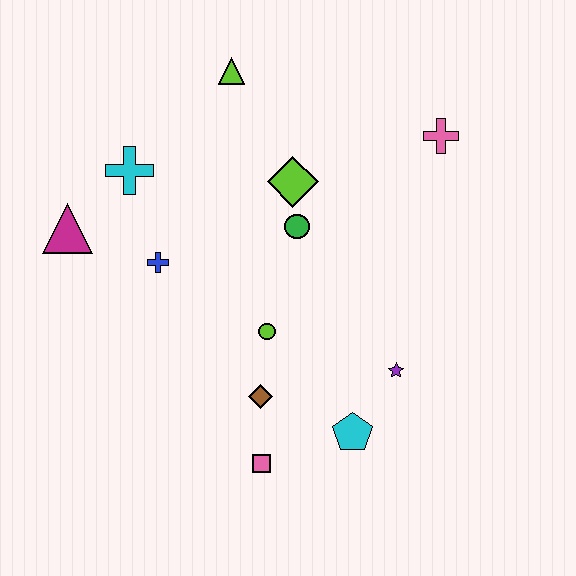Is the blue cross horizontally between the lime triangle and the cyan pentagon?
No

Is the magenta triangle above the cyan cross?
No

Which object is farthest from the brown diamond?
The lime triangle is farthest from the brown diamond.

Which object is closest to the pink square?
The brown diamond is closest to the pink square.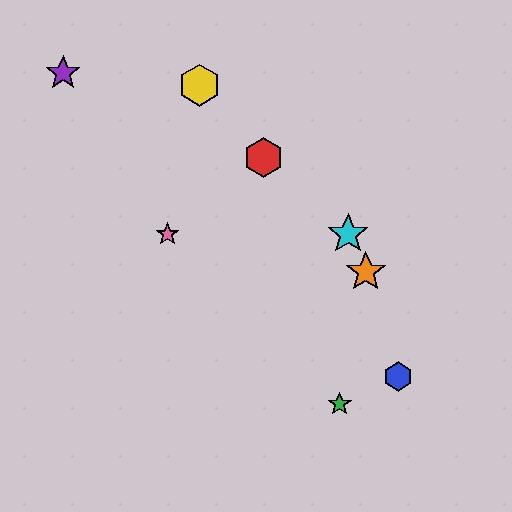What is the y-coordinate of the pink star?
The pink star is at y≈234.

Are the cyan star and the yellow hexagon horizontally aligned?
No, the cyan star is at y≈234 and the yellow hexagon is at y≈85.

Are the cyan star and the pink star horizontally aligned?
Yes, both are at y≈234.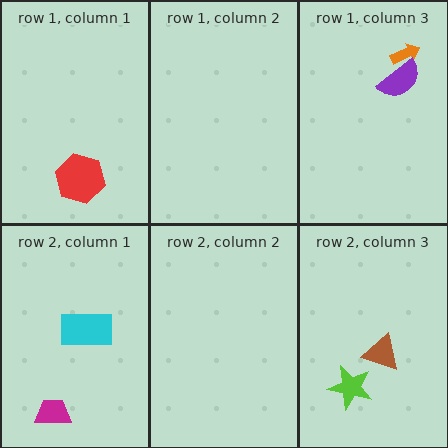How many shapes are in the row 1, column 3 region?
2.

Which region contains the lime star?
The row 2, column 3 region.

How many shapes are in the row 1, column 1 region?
1.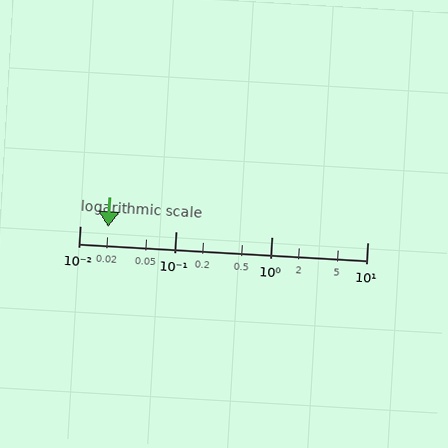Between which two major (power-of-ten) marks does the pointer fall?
The pointer is between 0.01 and 0.1.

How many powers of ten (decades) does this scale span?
The scale spans 3 decades, from 0.01 to 10.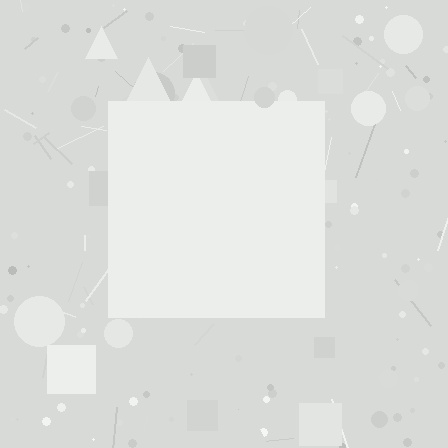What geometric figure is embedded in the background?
A square is embedded in the background.